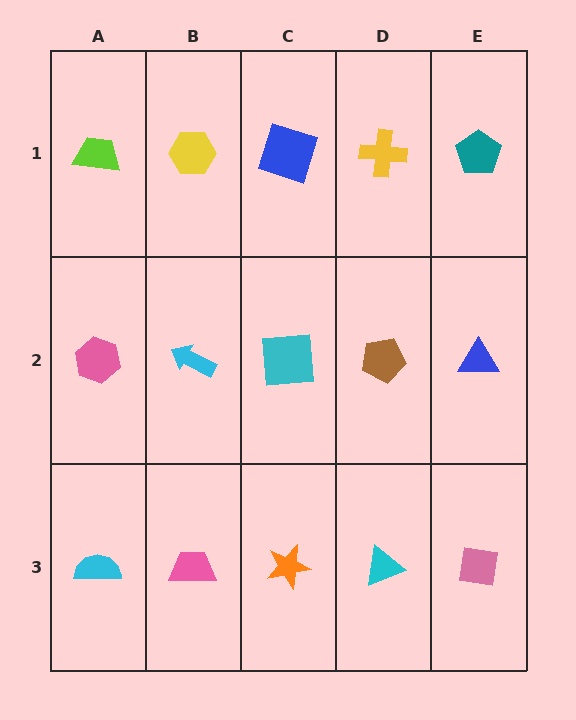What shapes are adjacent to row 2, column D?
A yellow cross (row 1, column D), a cyan triangle (row 3, column D), a cyan square (row 2, column C), a blue triangle (row 2, column E).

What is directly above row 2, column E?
A teal pentagon.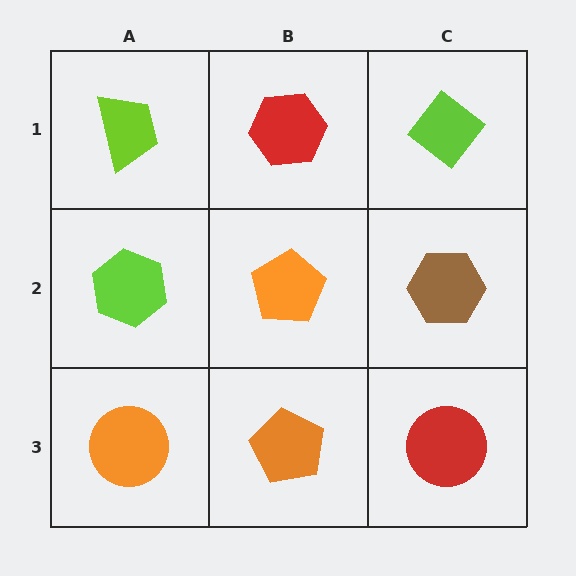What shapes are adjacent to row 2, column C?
A lime diamond (row 1, column C), a red circle (row 3, column C), an orange pentagon (row 2, column B).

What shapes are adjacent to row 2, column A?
A lime trapezoid (row 1, column A), an orange circle (row 3, column A), an orange pentagon (row 2, column B).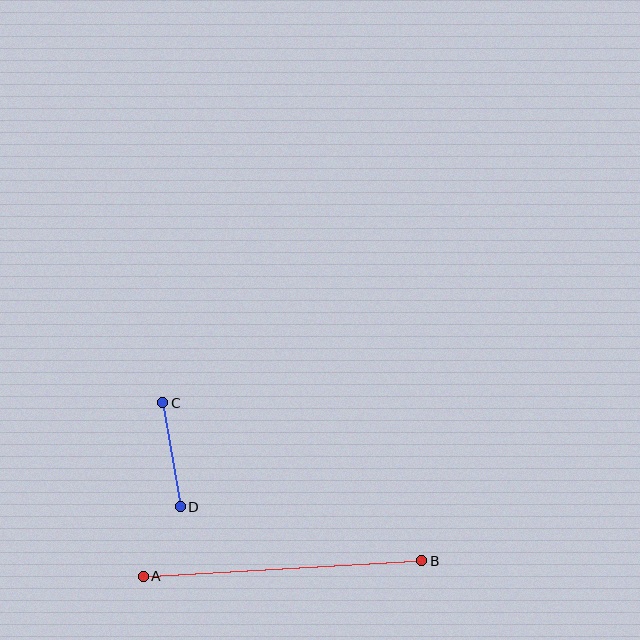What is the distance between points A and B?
The distance is approximately 279 pixels.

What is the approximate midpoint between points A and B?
The midpoint is at approximately (283, 569) pixels.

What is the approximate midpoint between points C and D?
The midpoint is at approximately (172, 455) pixels.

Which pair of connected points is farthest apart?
Points A and B are farthest apart.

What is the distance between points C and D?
The distance is approximately 105 pixels.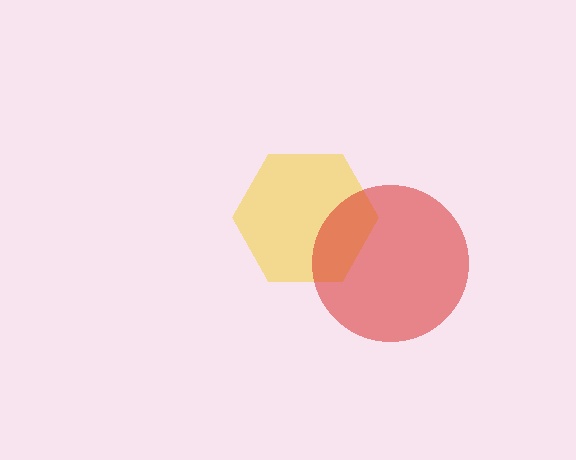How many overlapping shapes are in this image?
There are 2 overlapping shapes in the image.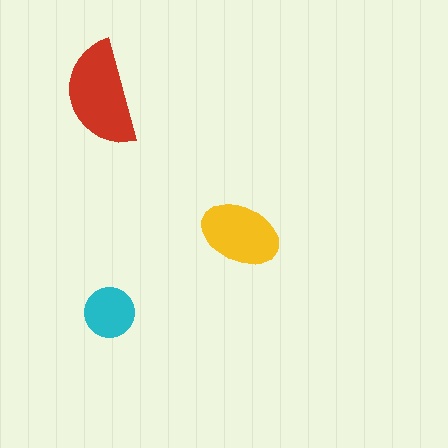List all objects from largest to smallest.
The red semicircle, the yellow ellipse, the cyan circle.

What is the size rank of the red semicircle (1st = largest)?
1st.